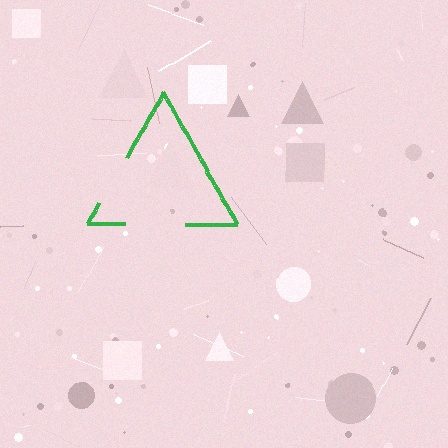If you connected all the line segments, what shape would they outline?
They would outline a triangle.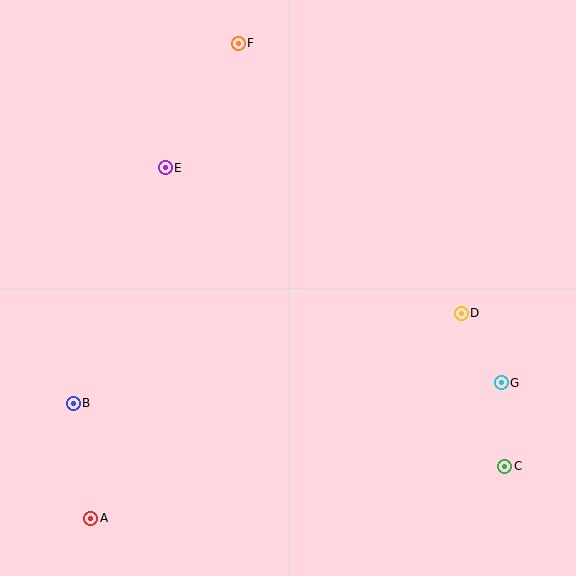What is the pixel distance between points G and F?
The distance between G and F is 430 pixels.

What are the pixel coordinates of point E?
Point E is at (165, 168).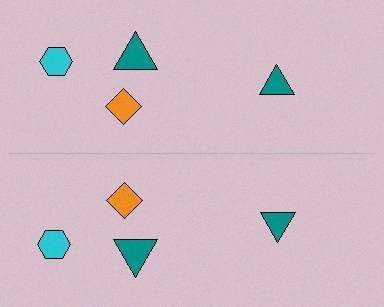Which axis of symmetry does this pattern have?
The pattern has a horizontal axis of symmetry running through the center of the image.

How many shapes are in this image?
There are 8 shapes in this image.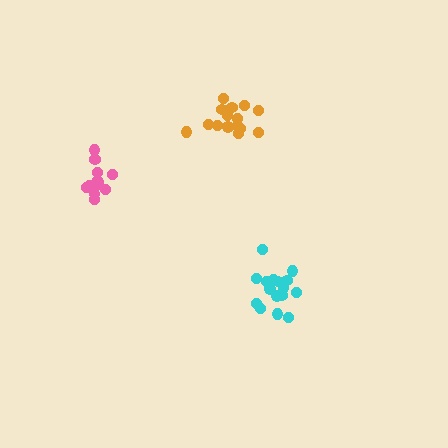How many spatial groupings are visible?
There are 3 spatial groupings.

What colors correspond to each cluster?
The clusters are colored: cyan, orange, pink.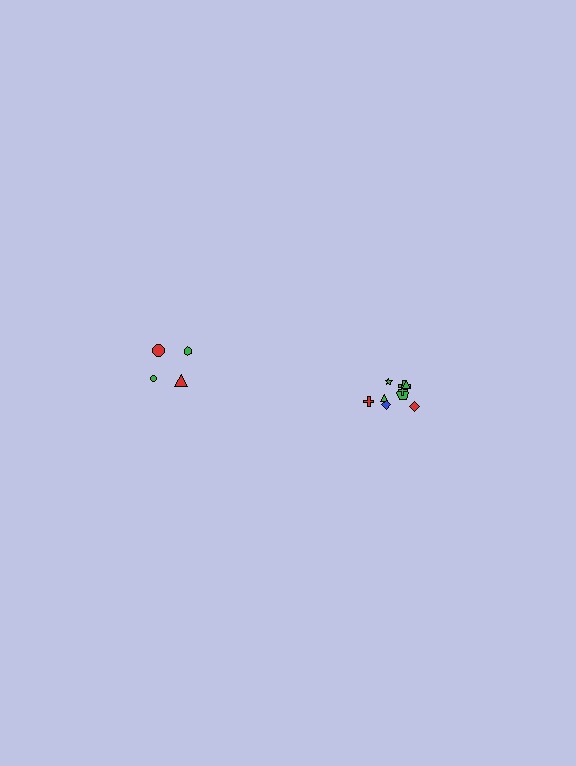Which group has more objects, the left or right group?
The right group.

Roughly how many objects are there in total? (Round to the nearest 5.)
Roughly 15 objects in total.